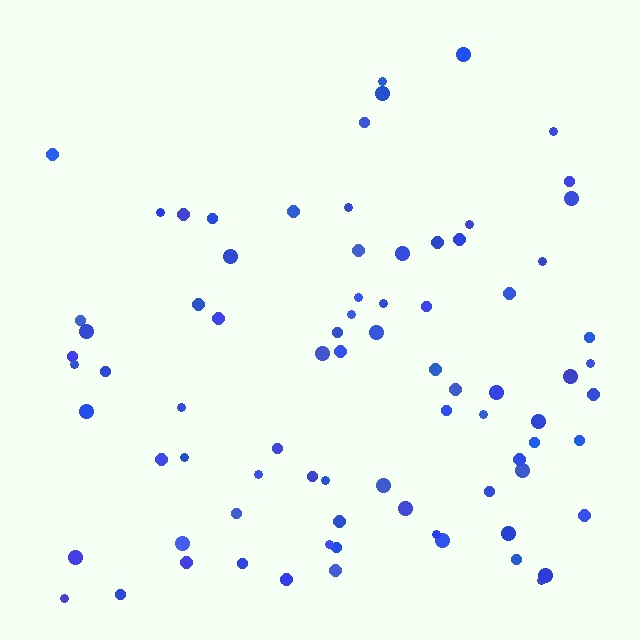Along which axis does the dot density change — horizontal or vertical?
Vertical.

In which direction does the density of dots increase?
From top to bottom, with the bottom side densest.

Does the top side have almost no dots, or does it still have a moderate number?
Still a moderate number, just noticeably fewer than the bottom.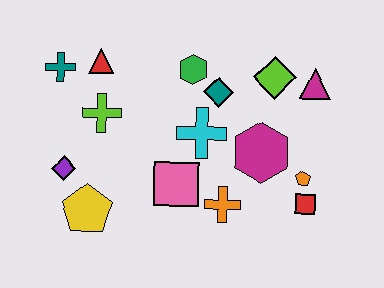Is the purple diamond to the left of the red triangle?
Yes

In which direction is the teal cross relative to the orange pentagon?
The teal cross is to the left of the orange pentagon.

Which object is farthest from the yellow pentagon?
The magenta triangle is farthest from the yellow pentagon.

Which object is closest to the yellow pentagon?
The purple diamond is closest to the yellow pentagon.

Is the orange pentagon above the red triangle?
No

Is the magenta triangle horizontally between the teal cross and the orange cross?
No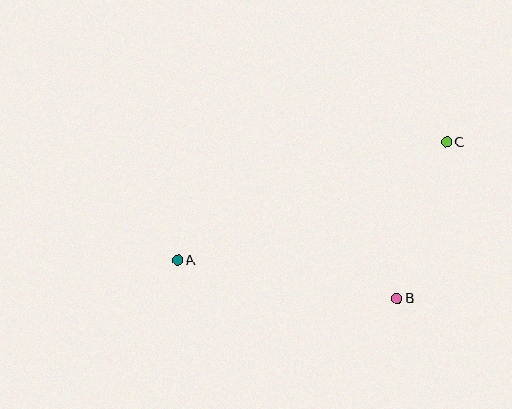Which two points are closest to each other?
Points B and C are closest to each other.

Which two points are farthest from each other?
Points A and C are farthest from each other.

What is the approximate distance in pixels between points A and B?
The distance between A and B is approximately 223 pixels.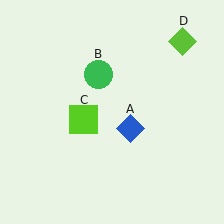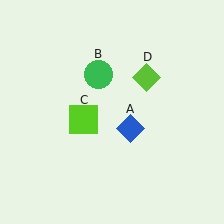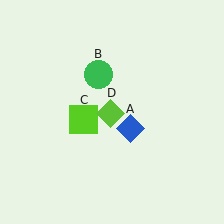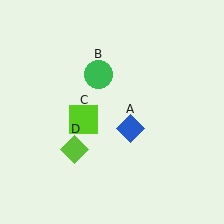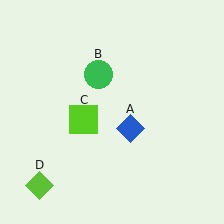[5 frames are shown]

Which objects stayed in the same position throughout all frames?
Blue diamond (object A) and green circle (object B) and lime square (object C) remained stationary.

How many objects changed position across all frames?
1 object changed position: lime diamond (object D).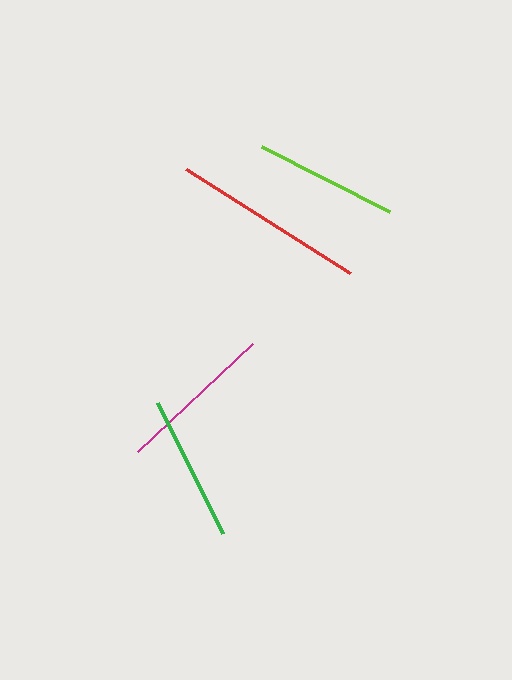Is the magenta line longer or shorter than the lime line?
The magenta line is longer than the lime line.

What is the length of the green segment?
The green segment is approximately 146 pixels long.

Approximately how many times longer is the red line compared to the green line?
The red line is approximately 1.3 times the length of the green line.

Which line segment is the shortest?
The lime line is the shortest at approximately 144 pixels.